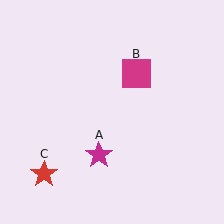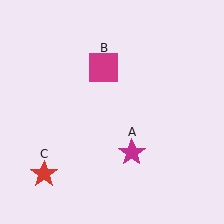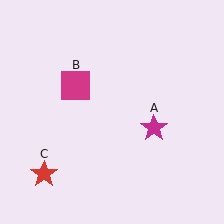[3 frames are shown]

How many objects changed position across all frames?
2 objects changed position: magenta star (object A), magenta square (object B).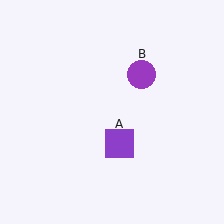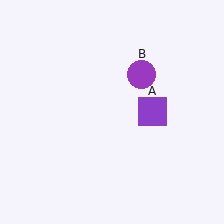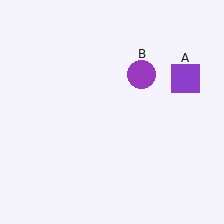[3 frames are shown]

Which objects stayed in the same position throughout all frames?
Purple circle (object B) remained stationary.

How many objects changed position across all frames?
1 object changed position: purple square (object A).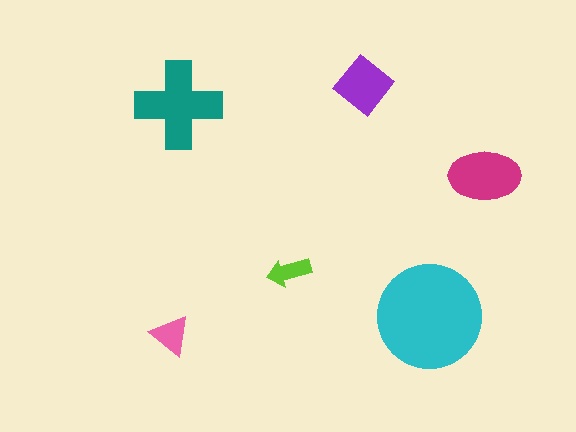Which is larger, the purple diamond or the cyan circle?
The cyan circle.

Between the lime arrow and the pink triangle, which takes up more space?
The pink triangle.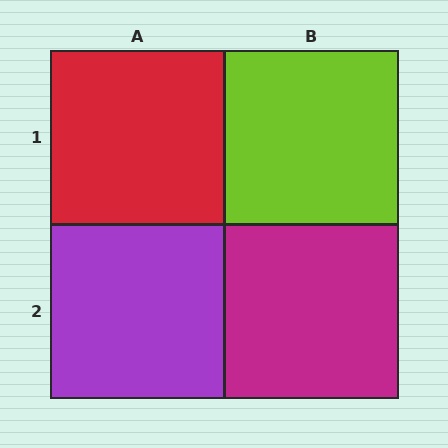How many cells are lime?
1 cell is lime.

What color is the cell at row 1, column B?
Lime.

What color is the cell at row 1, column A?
Red.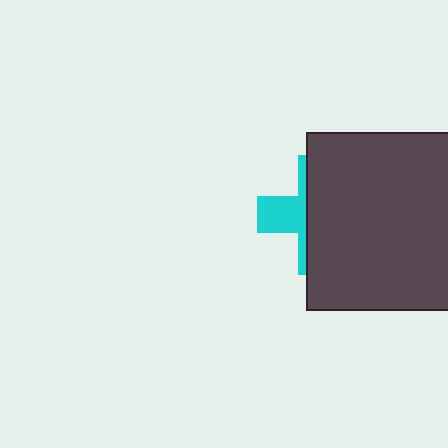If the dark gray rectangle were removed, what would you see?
You would see the complete cyan cross.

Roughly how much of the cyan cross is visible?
A small part of it is visible (roughly 32%).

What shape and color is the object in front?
The object in front is a dark gray rectangle.